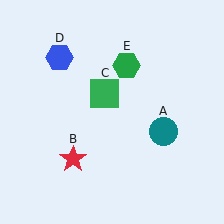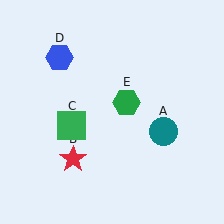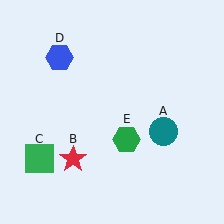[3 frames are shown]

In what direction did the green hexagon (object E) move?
The green hexagon (object E) moved down.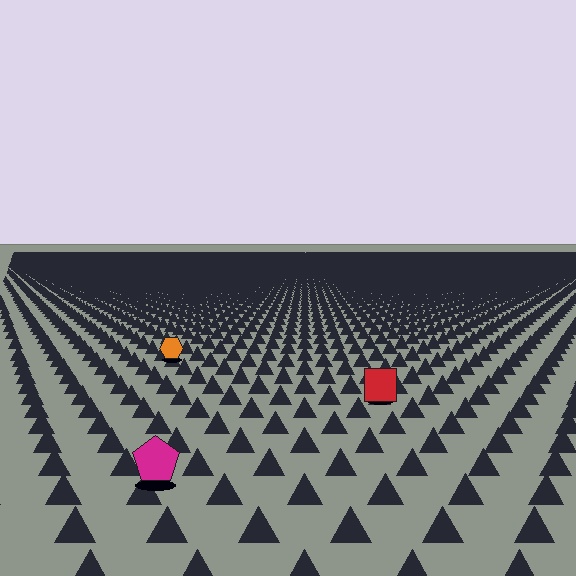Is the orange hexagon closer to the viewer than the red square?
No. The red square is closer — you can tell from the texture gradient: the ground texture is coarser near it.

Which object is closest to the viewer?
The magenta pentagon is closest. The texture marks near it are larger and more spread out.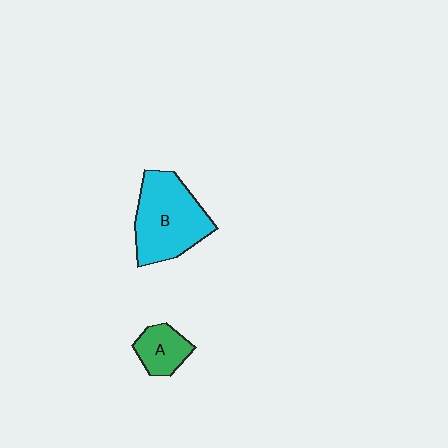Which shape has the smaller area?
Shape A (green).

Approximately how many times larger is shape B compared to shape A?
Approximately 2.4 times.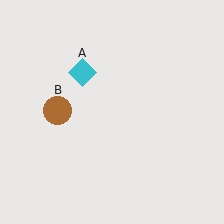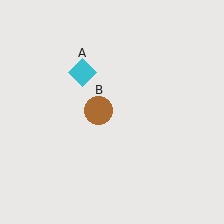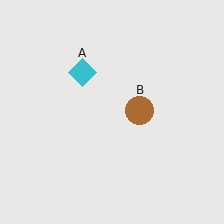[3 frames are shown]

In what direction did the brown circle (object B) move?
The brown circle (object B) moved right.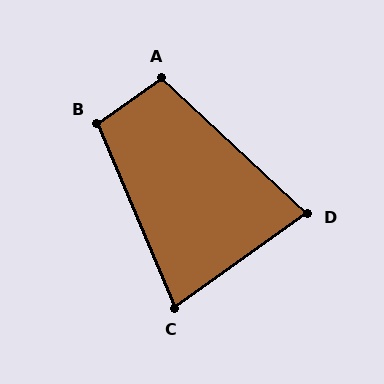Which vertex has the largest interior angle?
A, at approximately 103 degrees.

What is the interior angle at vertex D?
Approximately 78 degrees (acute).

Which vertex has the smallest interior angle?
C, at approximately 77 degrees.